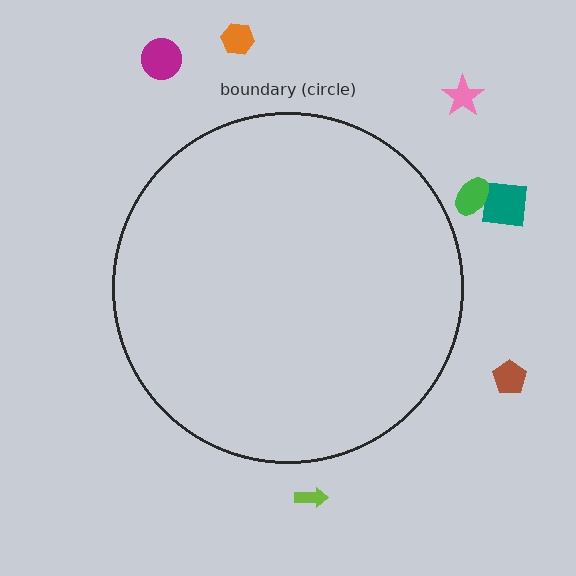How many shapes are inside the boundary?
0 inside, 7 outside.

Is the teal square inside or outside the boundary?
Outside.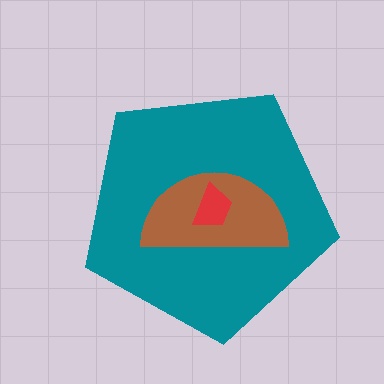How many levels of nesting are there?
3.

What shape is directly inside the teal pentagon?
The brown semicircle.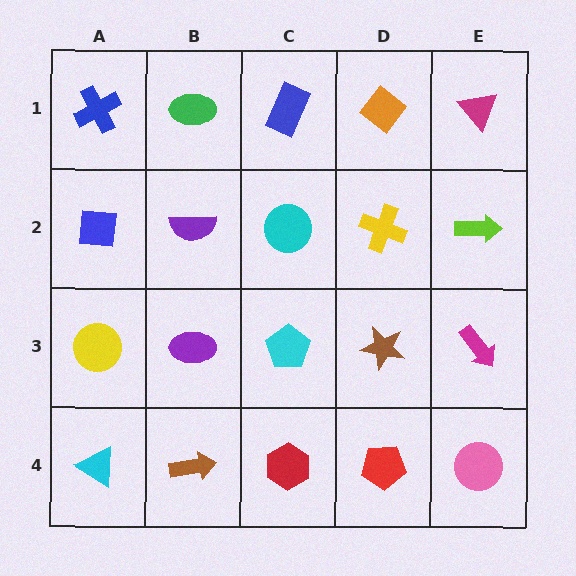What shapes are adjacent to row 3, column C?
A cyan circle (row 2, column C), a red hexagon (row 4, column C), a purple ellipse (row 3, column B), a brown star (row 3, column D).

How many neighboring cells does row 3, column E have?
3.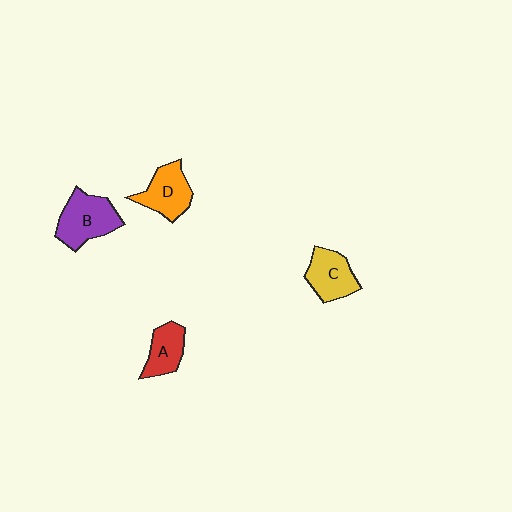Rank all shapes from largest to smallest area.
From largest to smallest: B (purple), D (orange), C (yellow), A (red).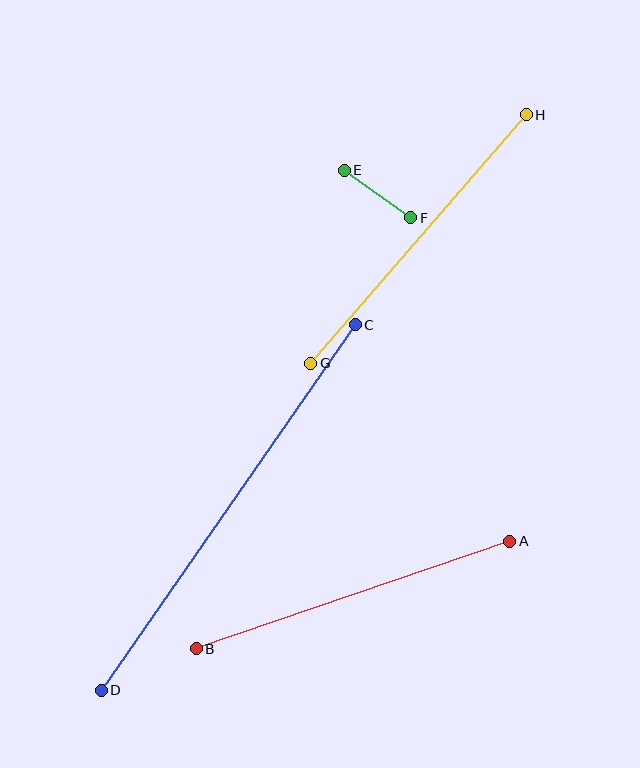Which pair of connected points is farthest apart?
Points C and D are farthest apart.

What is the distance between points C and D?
The distance is approximately 445 pixels.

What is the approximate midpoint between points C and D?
The midpoint is at approximately (228, 507) pixels.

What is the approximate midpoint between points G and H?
The midpoint is at approximately (418, 239) pixels.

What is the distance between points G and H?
The distance is approximately 329 pixels.